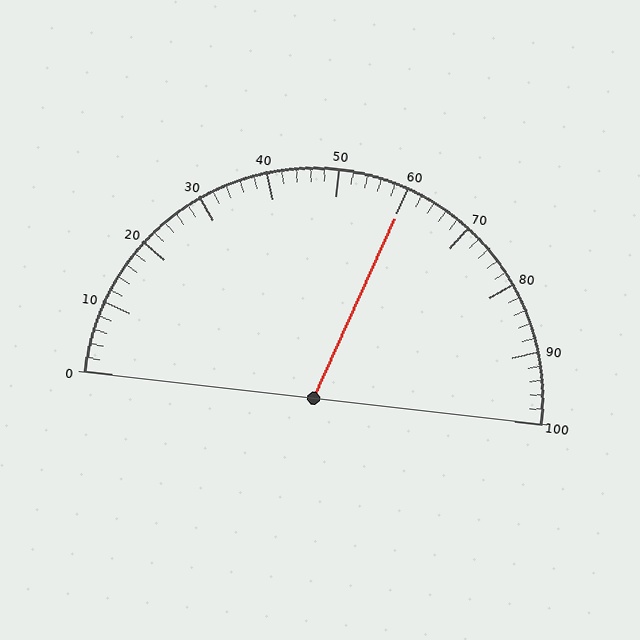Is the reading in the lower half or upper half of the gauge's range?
The reading is in the upper half of the range (0 to 100).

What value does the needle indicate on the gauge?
The needle indicates approximately 60.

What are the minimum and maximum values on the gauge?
The gauge ranges from 0 to 100.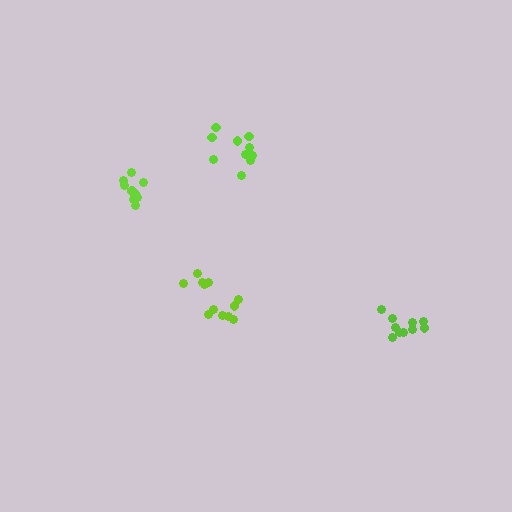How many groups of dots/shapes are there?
There are 4 groups.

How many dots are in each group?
Group 1: 9 dots, Group 2: 10 dots, Group 3: 10 dots, Group 4: 12 dots (41 total).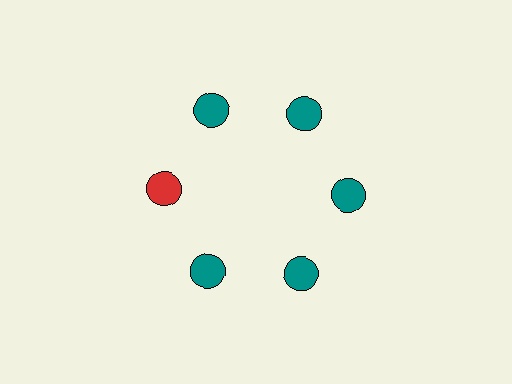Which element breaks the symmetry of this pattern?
The red circle at roughly the 9 o'clock position breaks the symmetry. All other shapes are teal circles.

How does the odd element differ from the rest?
It has a different color: red instead of teal.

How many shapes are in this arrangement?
There are 6 shapes arranged in a ring pattern.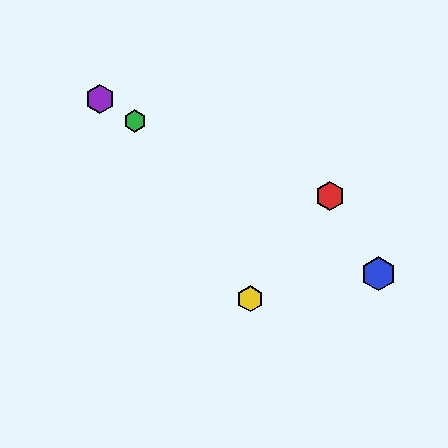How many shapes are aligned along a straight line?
3 shapes (the blue hexagon, the green hexagon, the purple hexagon) are aligned along a straight line.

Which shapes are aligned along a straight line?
The blue hexagon, the green hexagon, the purple hexagon are aligned along a straight line.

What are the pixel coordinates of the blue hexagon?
The blue hexagon is at (378, 274).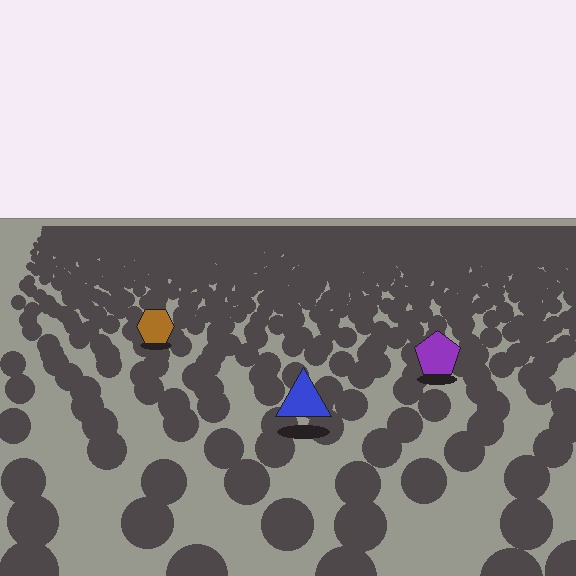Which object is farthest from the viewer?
The brown hexagon is farthest from the viewer. It appears smaller and the ground texture around it is denser.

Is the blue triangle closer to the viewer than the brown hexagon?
Yes. The blue triangle is closer — you can tell from the texture gradient: the ground texture is coarser near it.